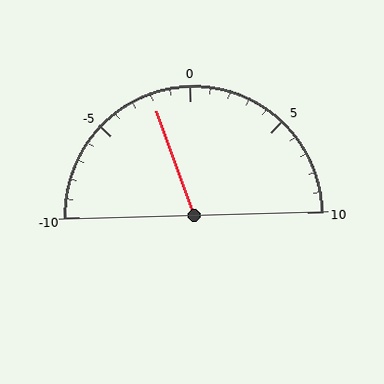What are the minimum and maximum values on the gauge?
The gauge ranges from -10 to 10.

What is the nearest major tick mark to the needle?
The nearest major tick mark is 0.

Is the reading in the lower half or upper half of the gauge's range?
The reading is in the lower half of the range (-10 to 10).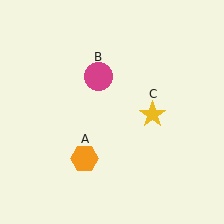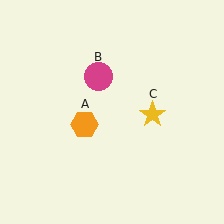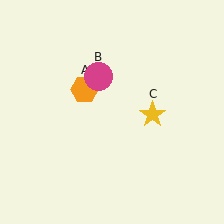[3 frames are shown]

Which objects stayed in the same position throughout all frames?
Magenta circle (object B) and yellow star (object C) remained stationary.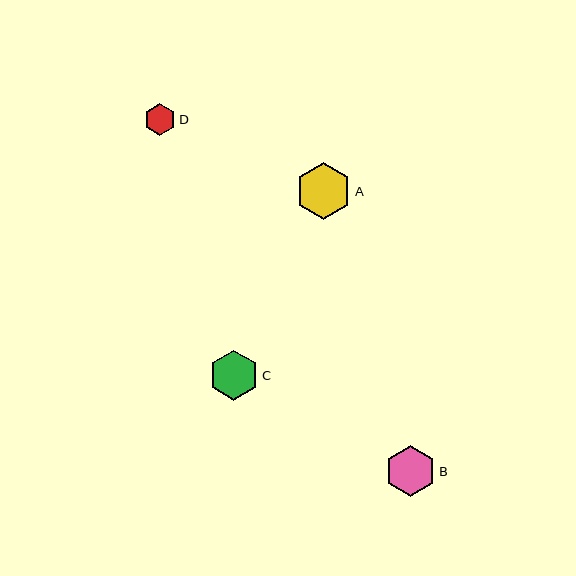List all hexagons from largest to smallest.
From largest to smallest: A, B, C, D.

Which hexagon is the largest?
Hexagon A is the largest with a size of approximately 56 pixels.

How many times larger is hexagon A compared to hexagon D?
Hexagon A is approximately 1.8 times the size of hexagon D.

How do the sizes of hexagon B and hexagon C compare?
Hexagon B and hexagon C are approximately the same size.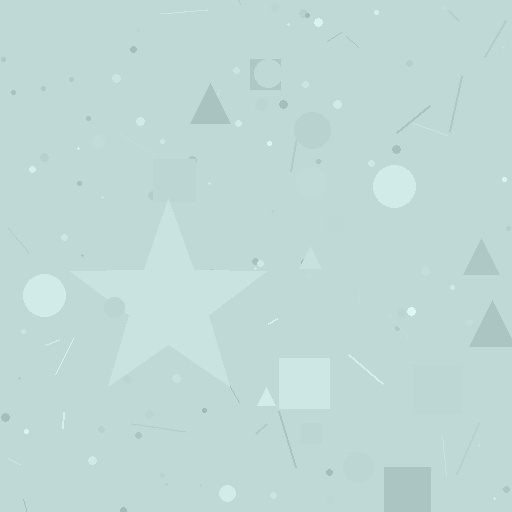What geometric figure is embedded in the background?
A star is embedded in the background.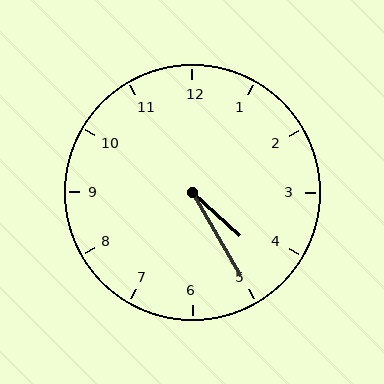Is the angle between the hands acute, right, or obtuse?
It is acute.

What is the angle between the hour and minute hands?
Approximately 18 degrees.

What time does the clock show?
4:25.